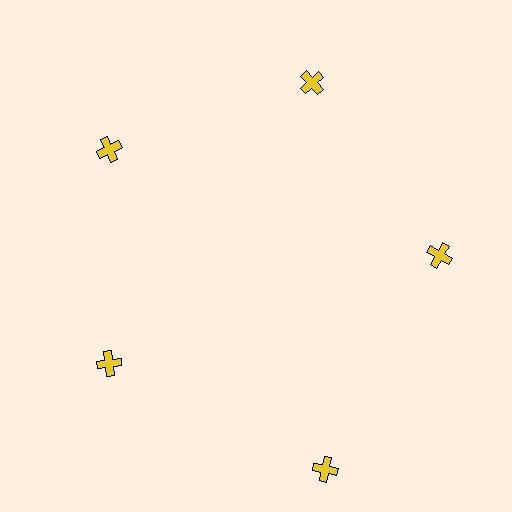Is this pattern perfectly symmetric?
No. The 5 yellow crosses are arranged in a ring, but one element near the 5 o'clock position is pushed outward from the center, breaking the 5-fold rotational symmetry.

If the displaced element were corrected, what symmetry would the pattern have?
It would have 5-fold rotational symmetry — the pattern would map onto itself every 72 degrees.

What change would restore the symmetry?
The symmetry would be restored by moving it inward, back onto the ring so that all 5 crosses sit at equal angles and equal distance from the center.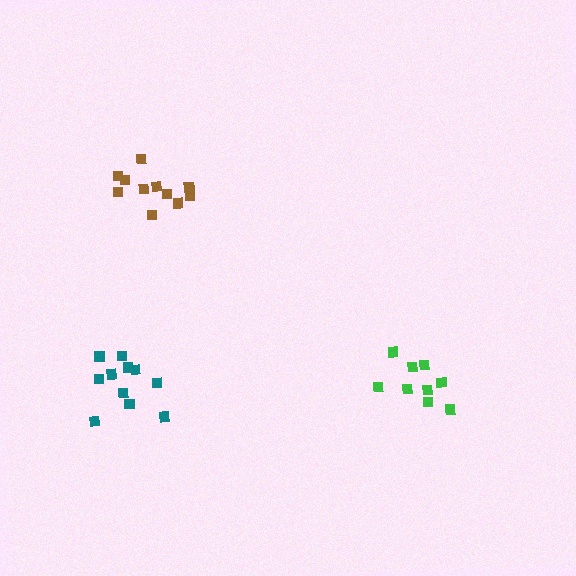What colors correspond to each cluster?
The clusters are colored: brown, green, teal.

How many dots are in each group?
Group 1: 11 dots, Group 2: 9 dots, Group 3: 11 dots (31 total).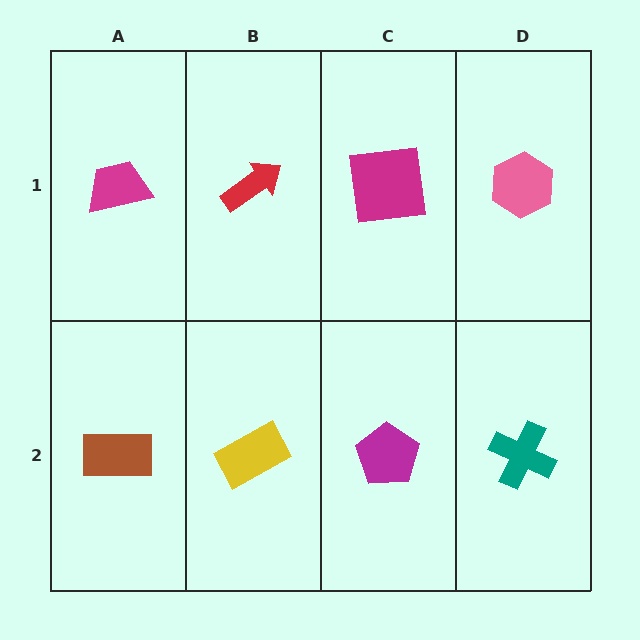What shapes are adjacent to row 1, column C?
A magenta pentagon (row 2, column C), a red arrow (row 1, column B), a pink hexagon (row 1, column D).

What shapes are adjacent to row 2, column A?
A magenta trapezoid (row 1, column A), a yellow rectangle (row 2, column B).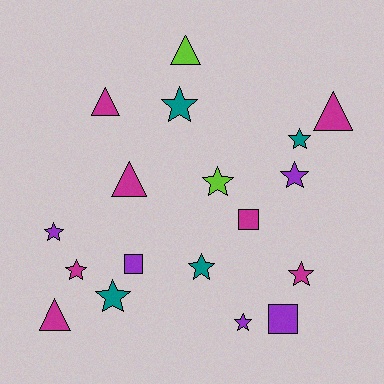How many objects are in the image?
There are 18 objects.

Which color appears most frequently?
Magenta, with 7 objects.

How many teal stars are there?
There are 4 teal stars.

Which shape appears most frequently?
Star, with 10 objects.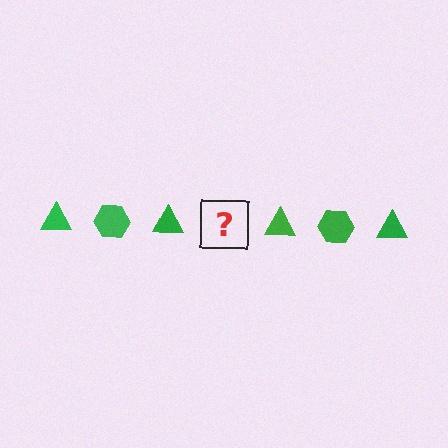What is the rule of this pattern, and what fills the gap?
The rule is that the pattern cycles through triangle, hexagon shapes in green. The gap should be filled with a green hexagon.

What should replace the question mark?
The question mark should be replaced with a green hexagon.